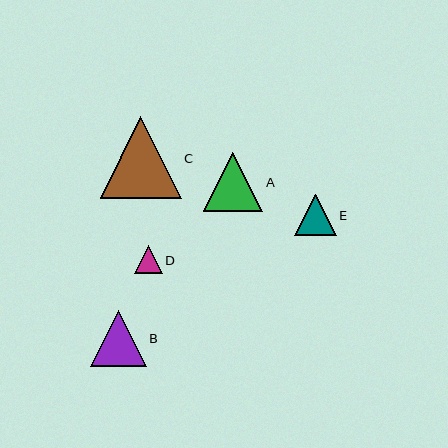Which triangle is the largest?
Triangle C is the largest with a size of approximately 81 pixels.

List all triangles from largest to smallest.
From largest to smallest: C, A, B, E, D.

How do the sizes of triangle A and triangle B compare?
Triangle A and triangle B are approximately the same size.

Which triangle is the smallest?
Triangle D is the smallest with a size of approximately 28 pixels.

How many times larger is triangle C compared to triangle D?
Triangle C is approximately 3.0 times the size of triangle D.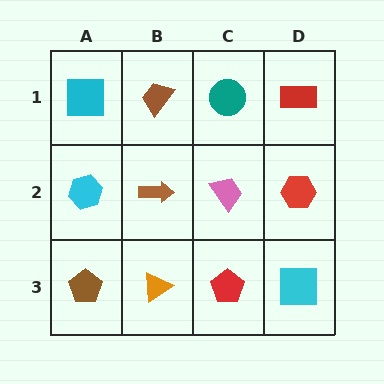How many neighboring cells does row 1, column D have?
2.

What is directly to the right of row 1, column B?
A teal circle.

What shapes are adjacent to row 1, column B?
A brown arrow (row 2, column B), a cyan square (row 1, column A), a teal circle (row 1, column C).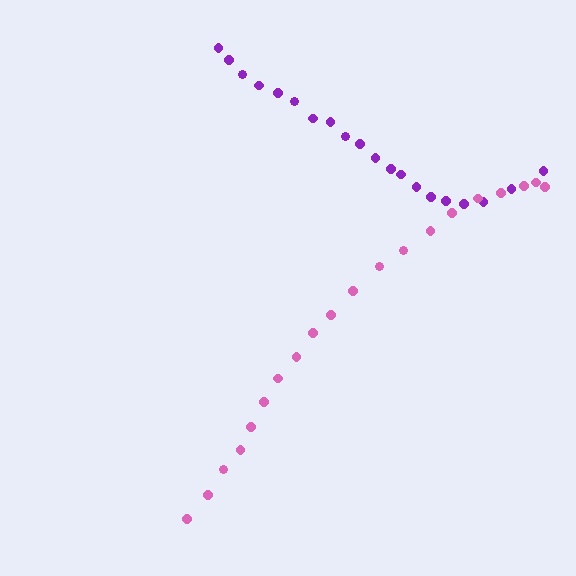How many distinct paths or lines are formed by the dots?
There are 2 distinct paths.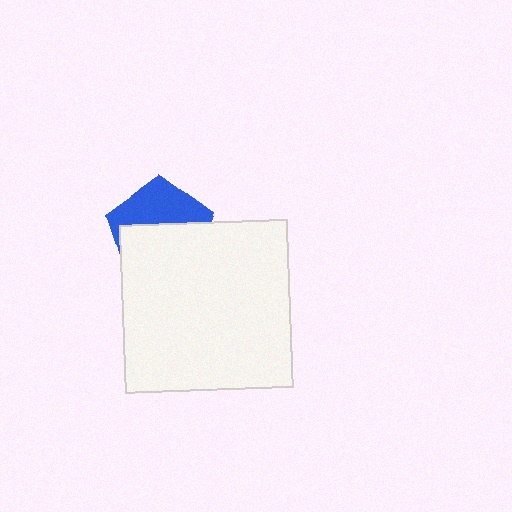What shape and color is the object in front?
The object in front is a white square.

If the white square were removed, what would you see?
You would see the complete blue pentagon.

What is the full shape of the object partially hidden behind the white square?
The partially hidden object is a blue pentagon.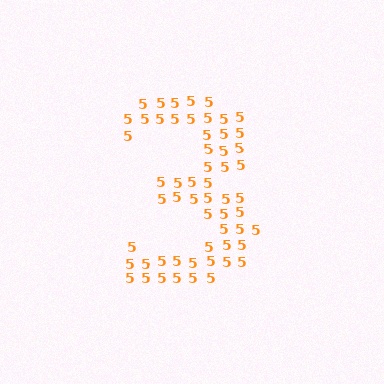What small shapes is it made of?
It is made of small digit 5's.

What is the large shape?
The large shape is the digit 3.